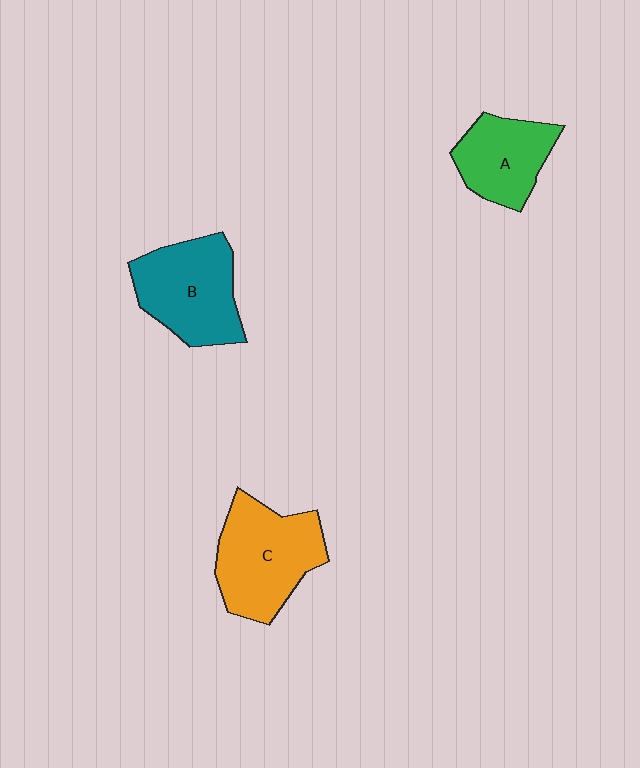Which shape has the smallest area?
Shape A (green).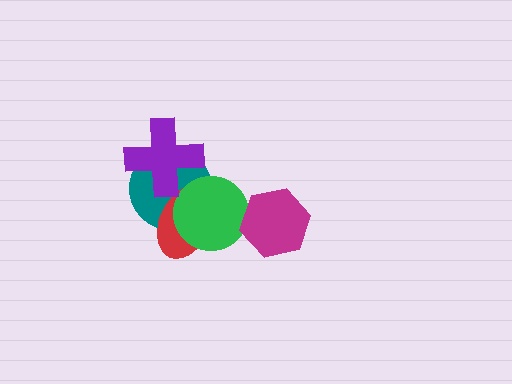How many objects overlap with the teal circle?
3 objects overlap with the teal circle.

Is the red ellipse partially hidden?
Yes, it is partially covered by another shape.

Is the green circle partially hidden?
Yes, it is partially covered by another shape.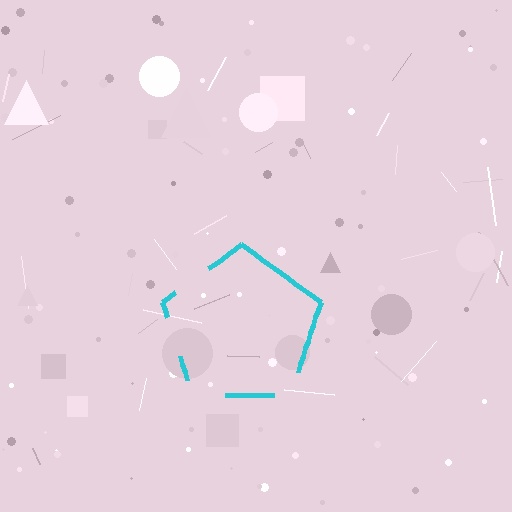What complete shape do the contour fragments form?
The contour fragments form a pentagon.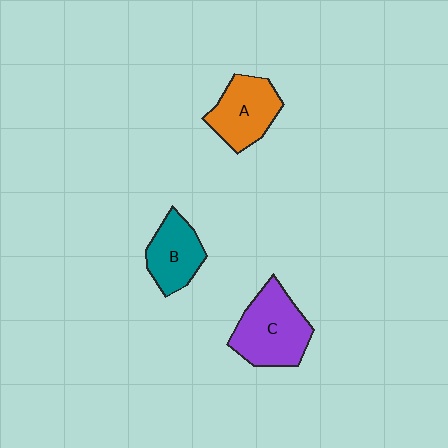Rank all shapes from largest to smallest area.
From largest to smallest: C (purple), A (orange), B (teal).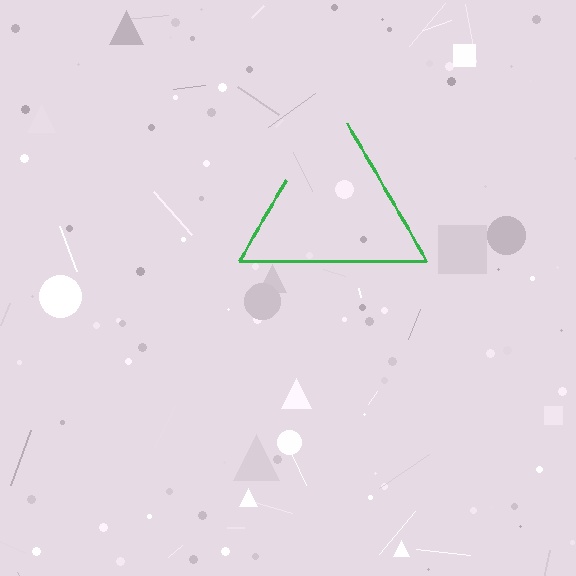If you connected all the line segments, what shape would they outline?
They would outline a triangle.